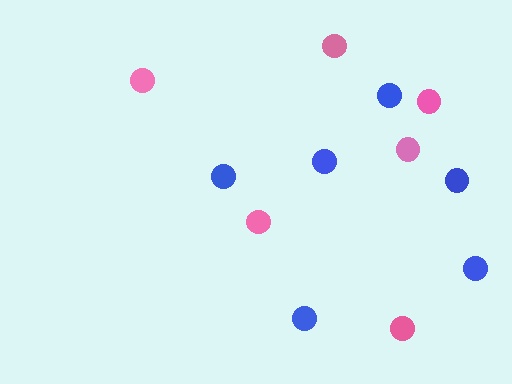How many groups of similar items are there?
There are 2 groups: one group of pink circles (6) and one group of blue circles (6).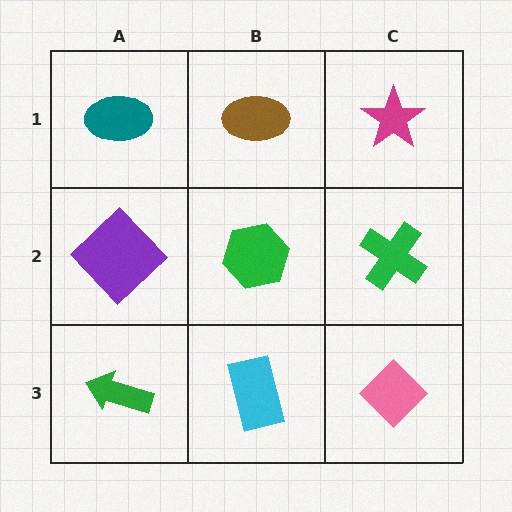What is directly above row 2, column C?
A magenta star.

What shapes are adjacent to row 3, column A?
A purple diamond (row 2, column A), a cyan rectangle (row 3, column B).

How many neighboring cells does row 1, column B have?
3.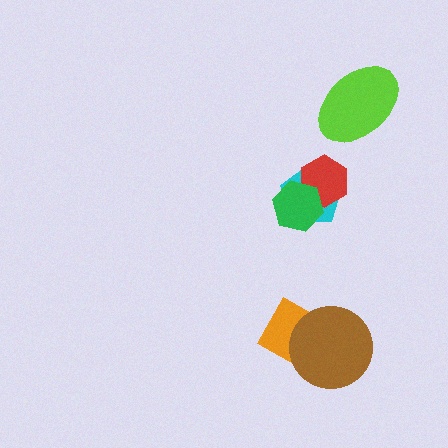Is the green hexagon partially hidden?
No, no other shape covers it.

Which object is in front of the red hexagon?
The green hexagon is in front of the red hexagon.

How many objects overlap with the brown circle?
1 object overlaps with the brown circle.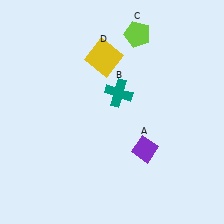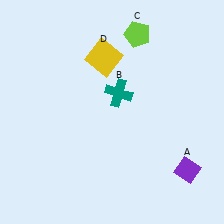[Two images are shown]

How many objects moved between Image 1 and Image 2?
1 object moved between the two images.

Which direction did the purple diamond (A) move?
The purple diamond (A) moved right.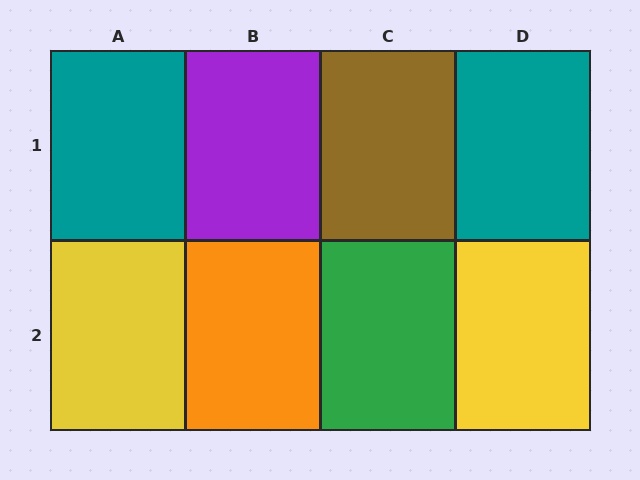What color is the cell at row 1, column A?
Teal.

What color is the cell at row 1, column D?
Teal.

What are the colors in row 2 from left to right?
Yellow, orange, green, yellow.